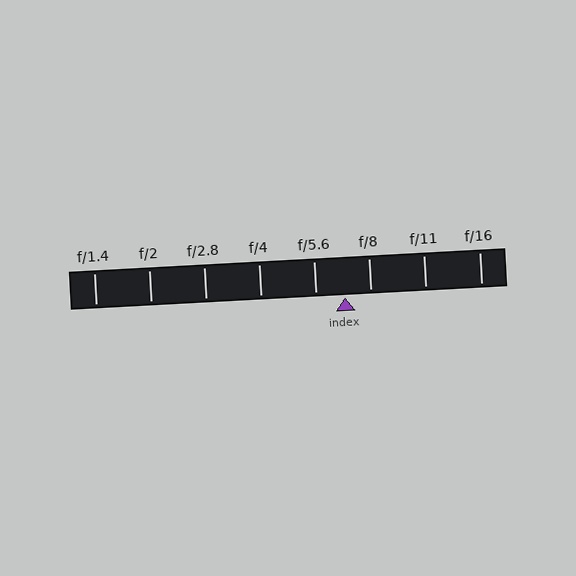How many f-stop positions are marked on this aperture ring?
There are 8 f-stop positions marked.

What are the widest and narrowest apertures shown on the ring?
The widest aperture shown is f/1.4 and the narrowest is f/16.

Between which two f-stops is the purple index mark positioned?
The index mark is between f/5.6 and f/8.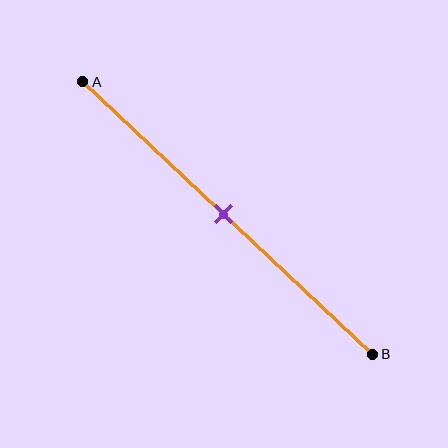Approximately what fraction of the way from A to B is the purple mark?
The purple mark is approximately 50% of the way from A to B.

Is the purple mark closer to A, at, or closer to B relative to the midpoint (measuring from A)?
The purple mark is approximately at the midpoint of segment AB.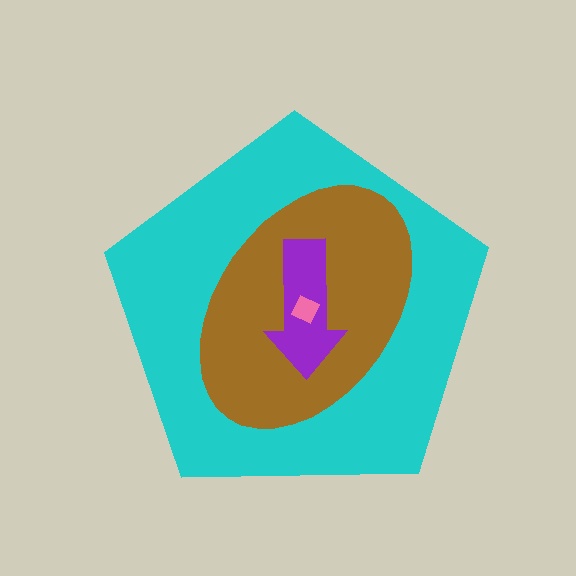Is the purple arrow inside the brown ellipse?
Yes.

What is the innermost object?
The pink square.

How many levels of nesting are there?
4.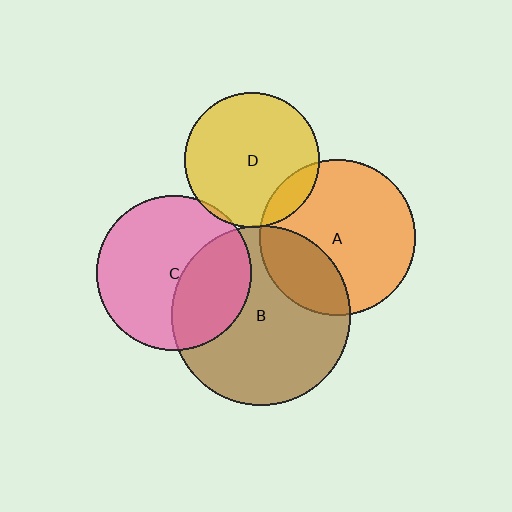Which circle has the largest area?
Circle B (brown).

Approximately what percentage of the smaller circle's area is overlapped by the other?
Approximately 35%.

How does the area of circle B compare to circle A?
Approximately 1.3 times.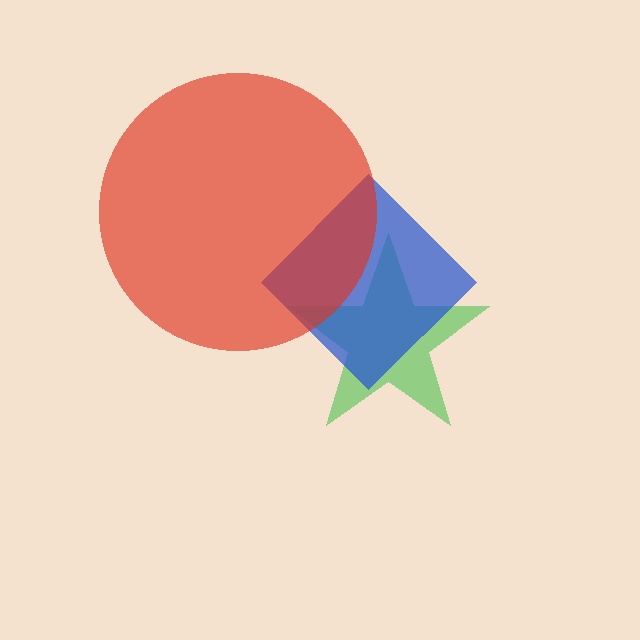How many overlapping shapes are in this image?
There are 3 overlapping shapes in the image.